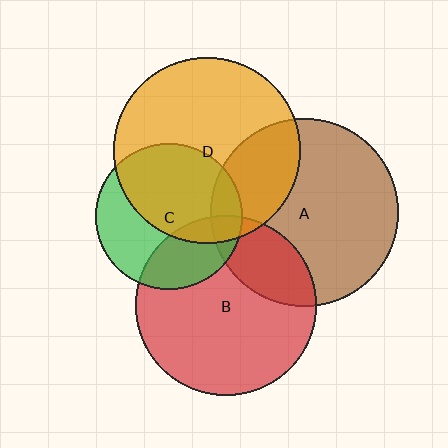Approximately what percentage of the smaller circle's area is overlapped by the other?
Approximately 25%.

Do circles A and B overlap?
Yes.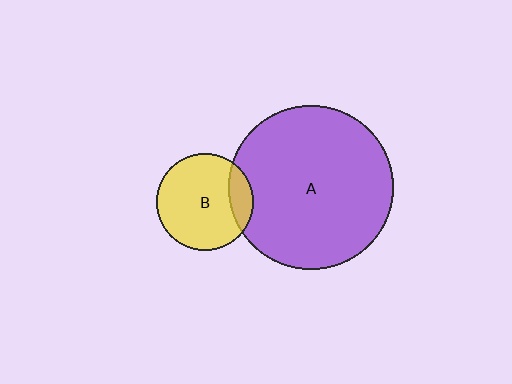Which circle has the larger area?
Circle A (purple).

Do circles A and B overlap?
Yes.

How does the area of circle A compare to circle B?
Approximately 2.9 times.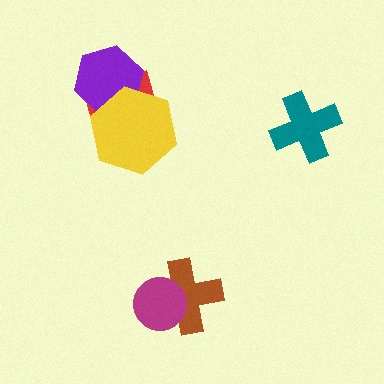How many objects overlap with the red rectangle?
2 objects overlap with the red rectangle.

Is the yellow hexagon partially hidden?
No, no other shape covers it.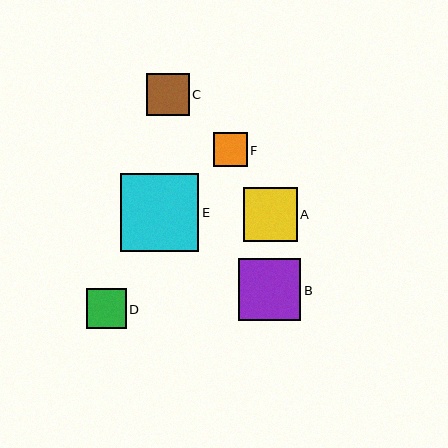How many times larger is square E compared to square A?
Square E is approximately 1.4 times the size of square A.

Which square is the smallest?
Square F is the smallest with a size of approximately 34 pixels.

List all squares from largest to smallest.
From largest to smallest: E, B, A, C, D, F.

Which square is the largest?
Square E is the largest with a size of approximately 78 pixels.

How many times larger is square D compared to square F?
Square D is approximately 1.2 times the size of square F.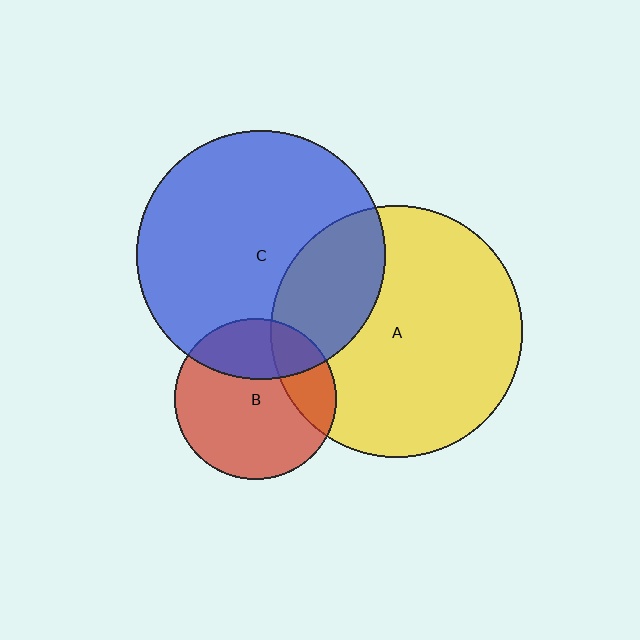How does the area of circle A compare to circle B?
Approximately 2.5 times.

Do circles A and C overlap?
Yes.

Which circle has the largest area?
Circle A (yellow).